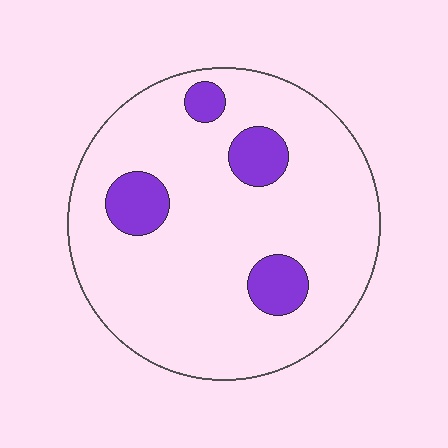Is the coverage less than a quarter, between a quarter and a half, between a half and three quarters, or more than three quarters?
Less than a quarter.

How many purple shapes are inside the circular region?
4.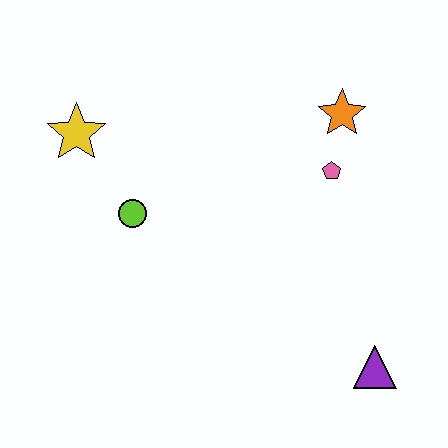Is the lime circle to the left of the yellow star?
No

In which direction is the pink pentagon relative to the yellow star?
The pink pentagon is to the right of the yellow star.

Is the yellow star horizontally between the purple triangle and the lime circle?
No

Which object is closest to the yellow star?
The lime circle is closest to the yellow star.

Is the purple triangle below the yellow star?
Yes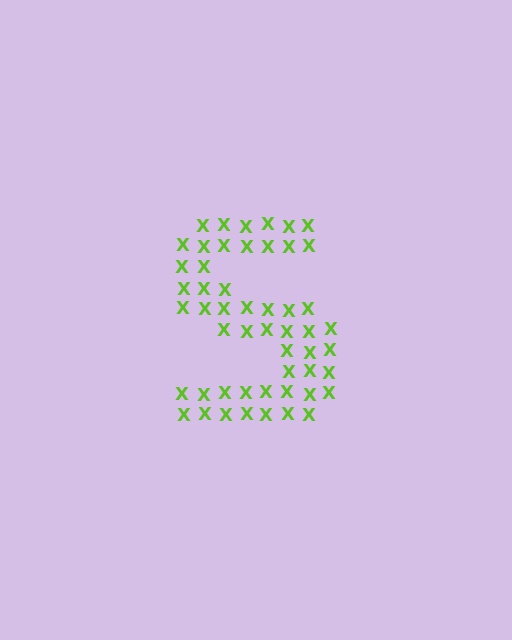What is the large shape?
The large shape is the letter S.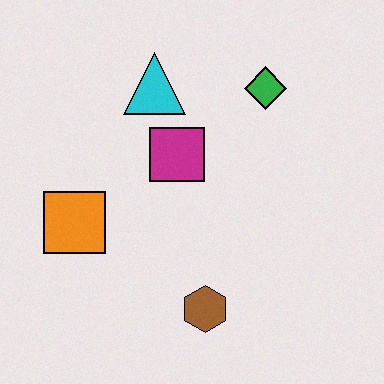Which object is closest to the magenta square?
The cyan triangle is closest to the magenta square.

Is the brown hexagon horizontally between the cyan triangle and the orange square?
No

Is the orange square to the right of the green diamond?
No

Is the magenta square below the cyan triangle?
Yes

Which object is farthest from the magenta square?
The brown hexagon is farthest from the magenta square.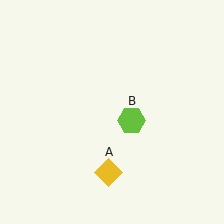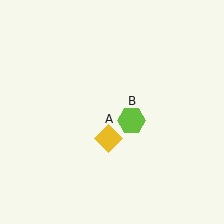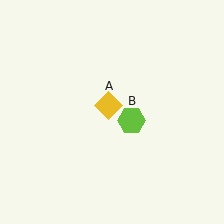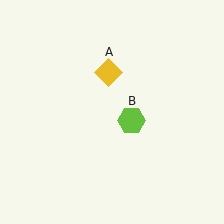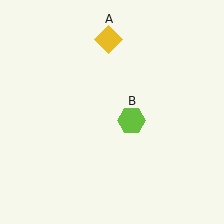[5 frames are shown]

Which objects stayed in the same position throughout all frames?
Lime hexagon (object B) remained stationary.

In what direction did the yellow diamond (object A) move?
The yellow diamond (object A) moved up.